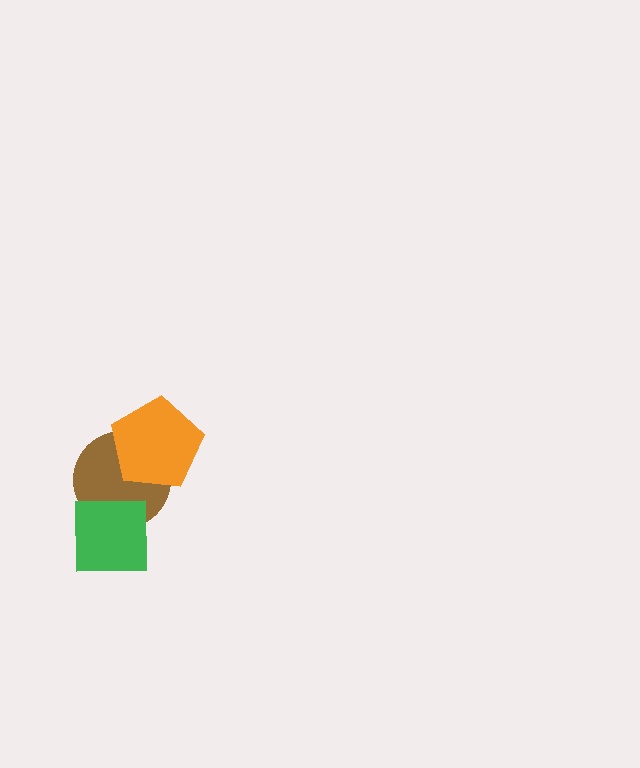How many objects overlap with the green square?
1 object overlaps with the green square.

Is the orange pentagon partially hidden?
No, no other shape covers it.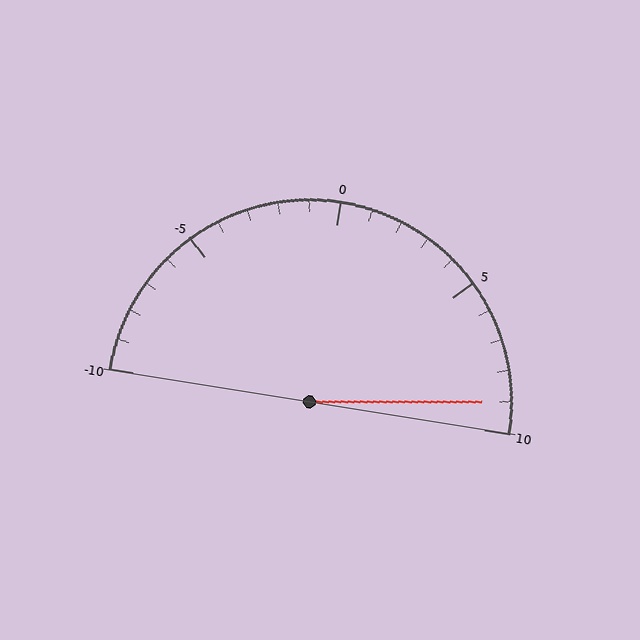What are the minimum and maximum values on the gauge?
The gauge ranges from -10 to 10.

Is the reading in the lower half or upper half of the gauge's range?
The reading is in the upper half of the range (-10 to 10).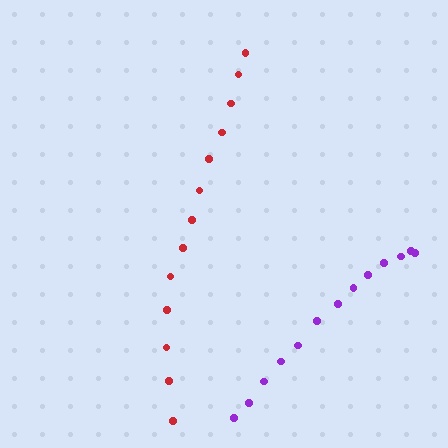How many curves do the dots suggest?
There are 2 distinct paths.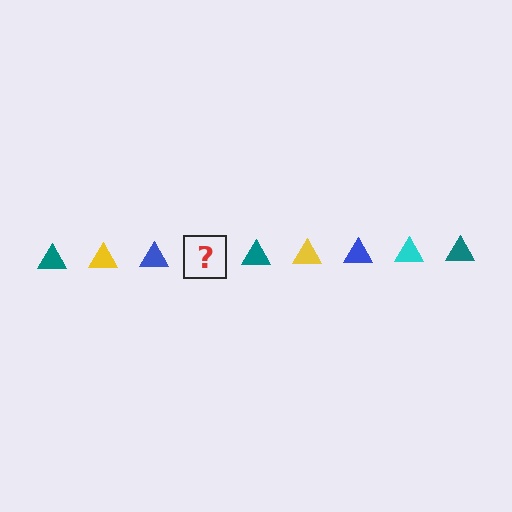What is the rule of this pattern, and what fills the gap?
The rule is that the pattern cycles through teal, yellow, blue, cyan triangles. The gap should be filled with a cyan triangle.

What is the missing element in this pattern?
The missing element is a cyan triangle.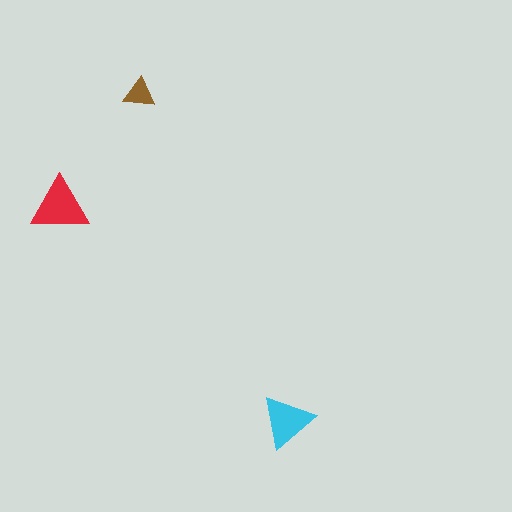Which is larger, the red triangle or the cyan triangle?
The red one.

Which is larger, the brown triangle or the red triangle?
The red one.